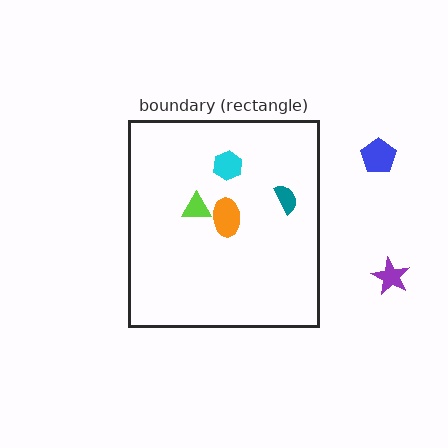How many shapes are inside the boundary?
4 inside, 2 outside.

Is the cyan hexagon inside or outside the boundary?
Inside.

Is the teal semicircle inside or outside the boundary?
Inside.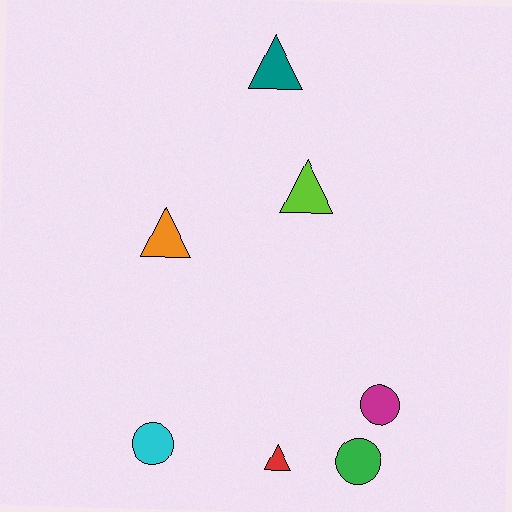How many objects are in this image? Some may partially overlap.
There are 7 objects.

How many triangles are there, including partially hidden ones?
There are 4 triangles.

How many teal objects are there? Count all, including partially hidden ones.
There is 1 teal object.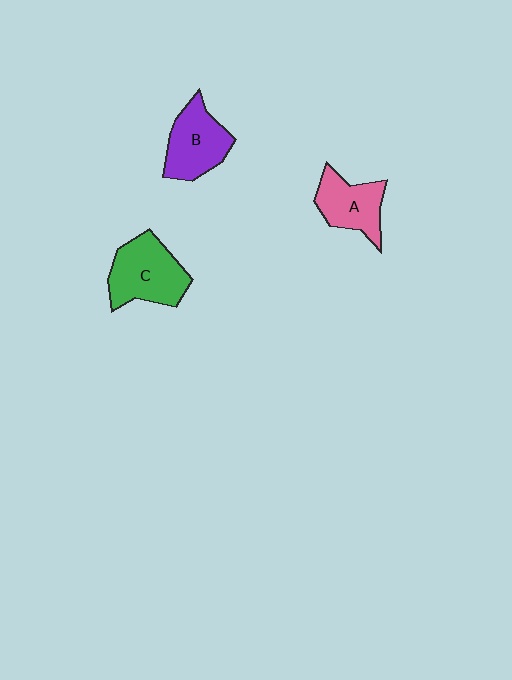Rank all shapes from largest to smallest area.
From largest to smallest: C (green), B (purple), A (pink).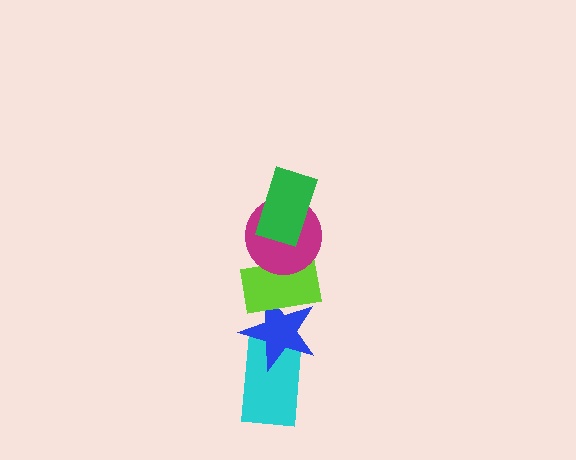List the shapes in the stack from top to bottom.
From top to bottom: the green rectangle, the magenta circle, the lime rectangle, the blue star, the cyan rectangle.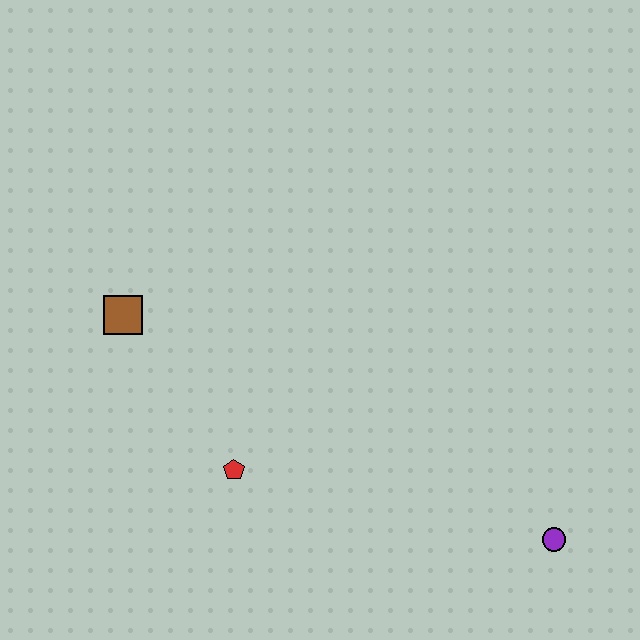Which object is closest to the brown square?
The red pentagon is closest to the brown square.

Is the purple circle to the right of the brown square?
Yes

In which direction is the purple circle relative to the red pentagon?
The purple circle is to the right of the red pentagon.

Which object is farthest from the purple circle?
The brown square is farthest from the purple circle.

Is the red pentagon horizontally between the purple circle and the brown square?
Yes